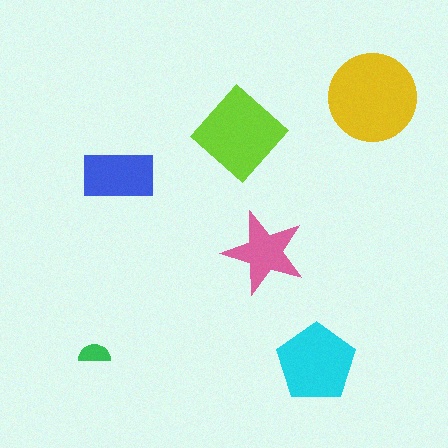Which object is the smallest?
The green semicircle.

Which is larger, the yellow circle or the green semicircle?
The yellow circle.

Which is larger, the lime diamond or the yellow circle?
The yellow circle.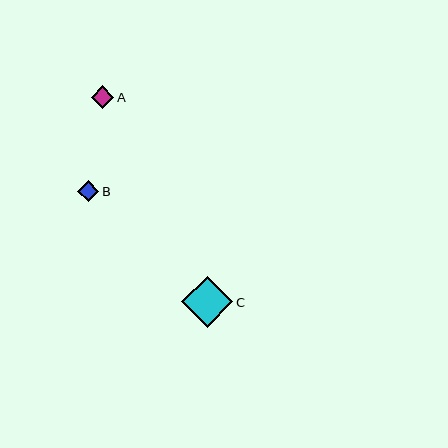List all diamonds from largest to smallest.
From largest to smallest: C, A, B.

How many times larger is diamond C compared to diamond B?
Diamond C is approximately 2.5 times the size of diamond B.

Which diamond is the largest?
Diamond C is the largest with a size of approximately 52 pixels.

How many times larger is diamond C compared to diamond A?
Diamond C is approximately 2.3 times the size of diamond A.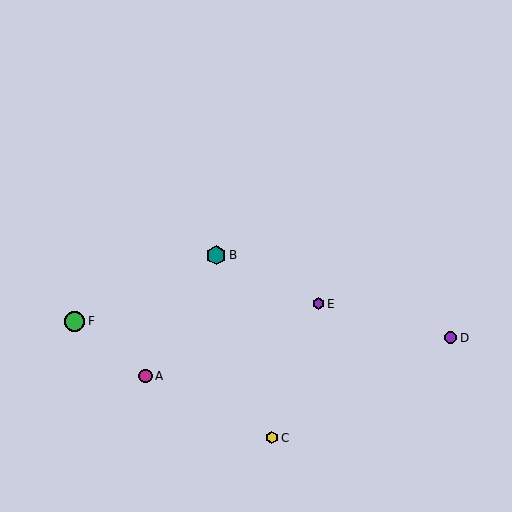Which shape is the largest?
The green circle (labeled F) is the largest.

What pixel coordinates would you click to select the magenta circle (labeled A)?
Click at (146, 376) to select the magenta circle A.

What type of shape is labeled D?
Shape D is a purple circle.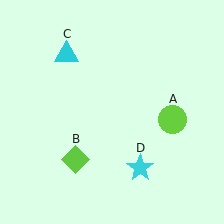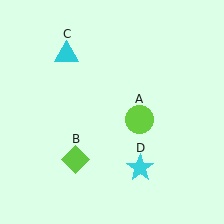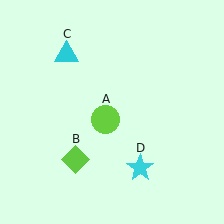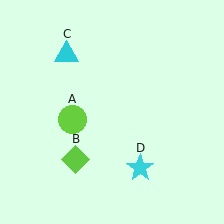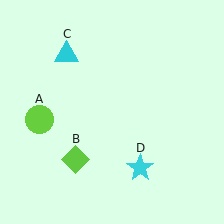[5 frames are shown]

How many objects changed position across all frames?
1 object changed position: lime circle (object A).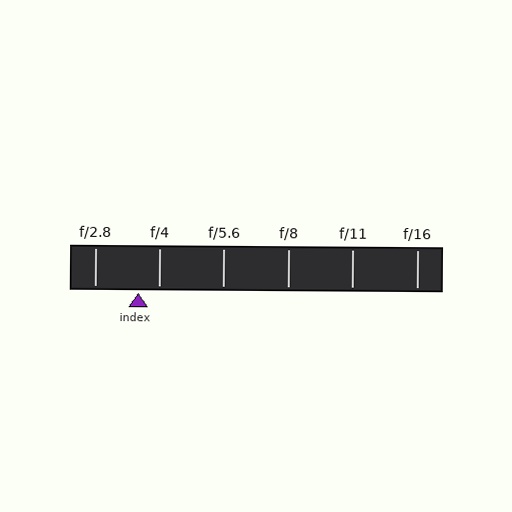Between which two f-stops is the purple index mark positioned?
The index mark is between f/2.8 and f/4.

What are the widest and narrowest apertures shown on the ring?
The widest aperture shown is f/2.8 and the narrowest is f/16.